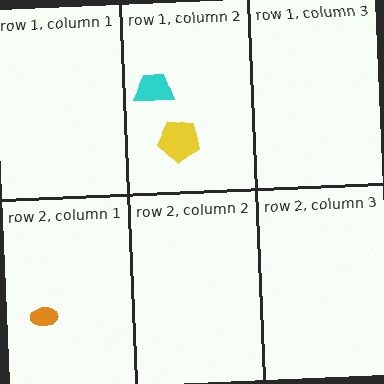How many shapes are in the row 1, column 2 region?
2.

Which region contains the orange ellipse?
The row 2, column 1 region.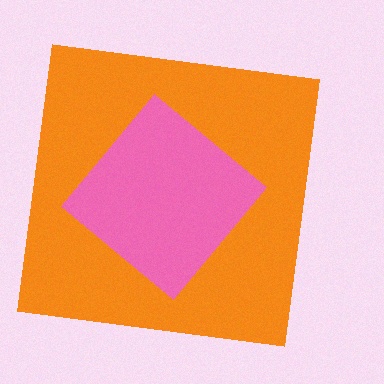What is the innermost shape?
The pink diamond.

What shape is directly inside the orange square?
The pink diamond.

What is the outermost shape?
The orange square.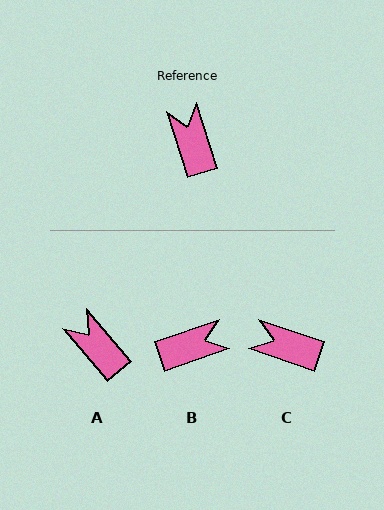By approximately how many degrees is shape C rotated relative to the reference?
Approximately 54 degrees counter-clockwise.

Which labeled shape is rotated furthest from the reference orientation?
B, about 88 degrees away.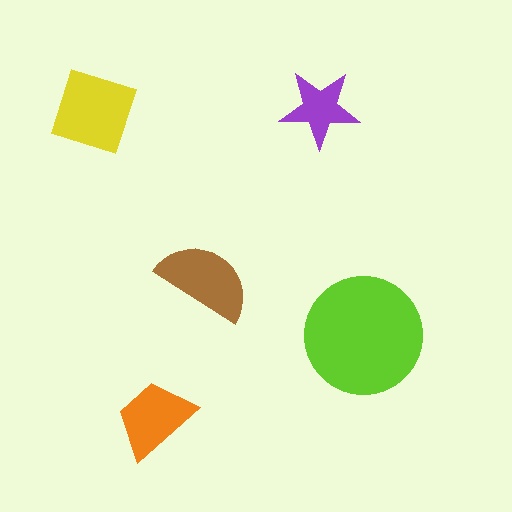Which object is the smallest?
The purple star.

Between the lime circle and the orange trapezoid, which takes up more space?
The lime circle.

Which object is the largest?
The lime circle.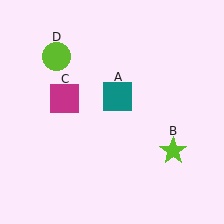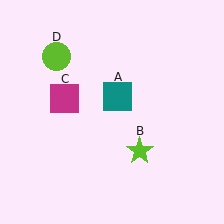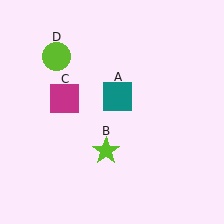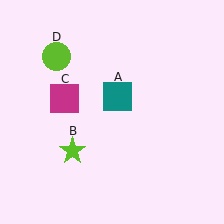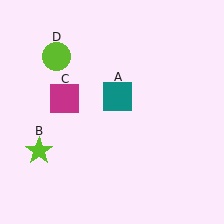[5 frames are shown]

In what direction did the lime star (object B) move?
The lime star (object B) moved left.